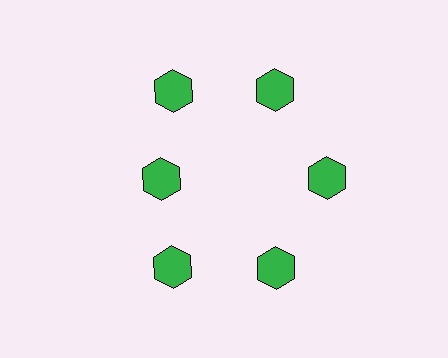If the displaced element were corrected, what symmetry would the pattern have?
It would have 6-fold rotational symmetry — the pattern would map onto itself every 60 degrees.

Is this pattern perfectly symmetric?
No. The 6 green hexagons are arranged in a ring, but one element near the 9 o'clock position is pulled inward toward the center, breaking the 6-fold rotational symmetry.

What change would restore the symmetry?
The symmetry would be restored by moving it outward, back onto the ring so that all 6 hexagons sit at equal angles and equal distance from the center.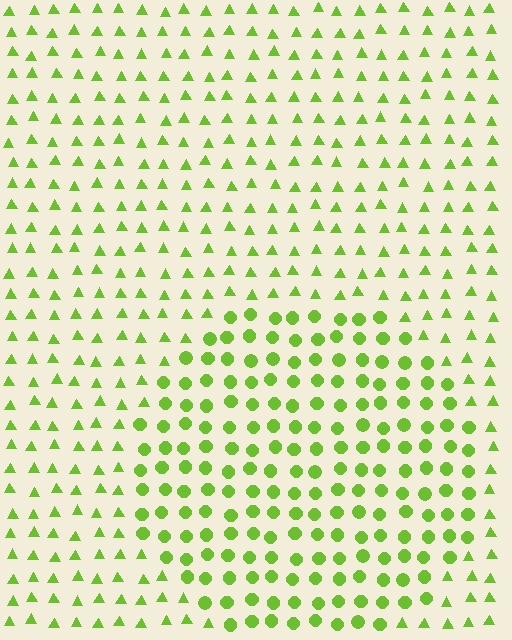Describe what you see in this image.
The image is filled with small lime elements arranged in a uniform grid. A circle-shaped region contains circles, while the surrounding area contains triangles. The boundary is defined purely by the change in element shape.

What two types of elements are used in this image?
The image uses circles inside the circle region and triangles outside it.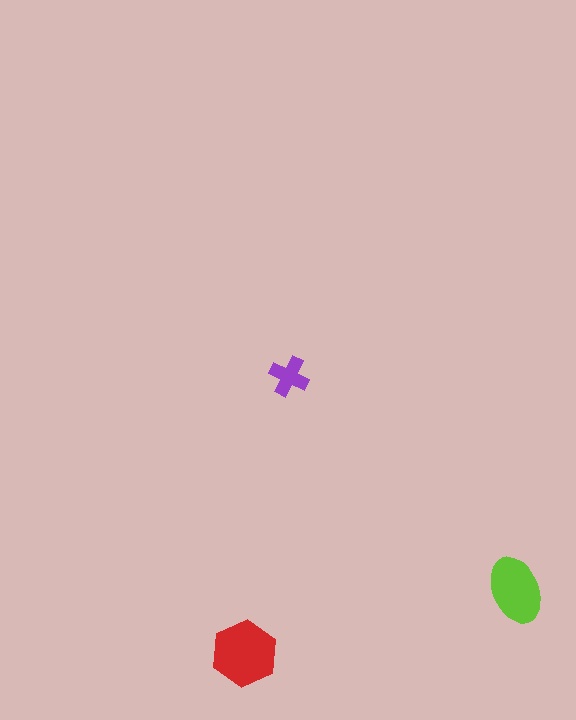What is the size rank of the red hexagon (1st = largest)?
1st.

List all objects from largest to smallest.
The red hexagon, the lime ellipse, the purple cross.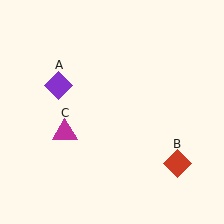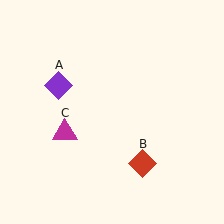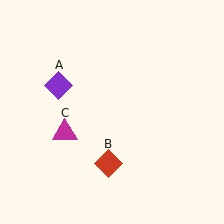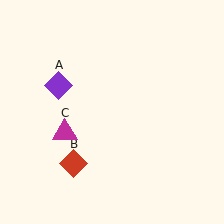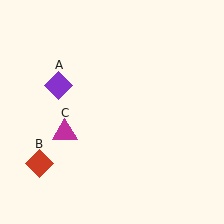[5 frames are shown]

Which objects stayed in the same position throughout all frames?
Purple diamond (object A) and magenta triangle (object C) remained stationary.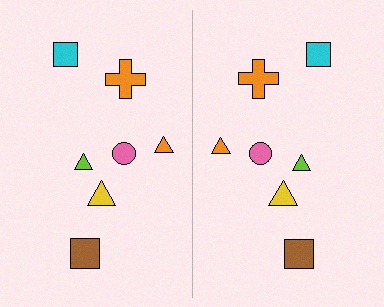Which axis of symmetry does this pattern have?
The pattern has a vertical axis of symmetry running through the center of the image.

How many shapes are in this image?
There are 14 shapes in this image.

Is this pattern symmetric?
Yes, this pattern has bilateral (reflection) symmetry.